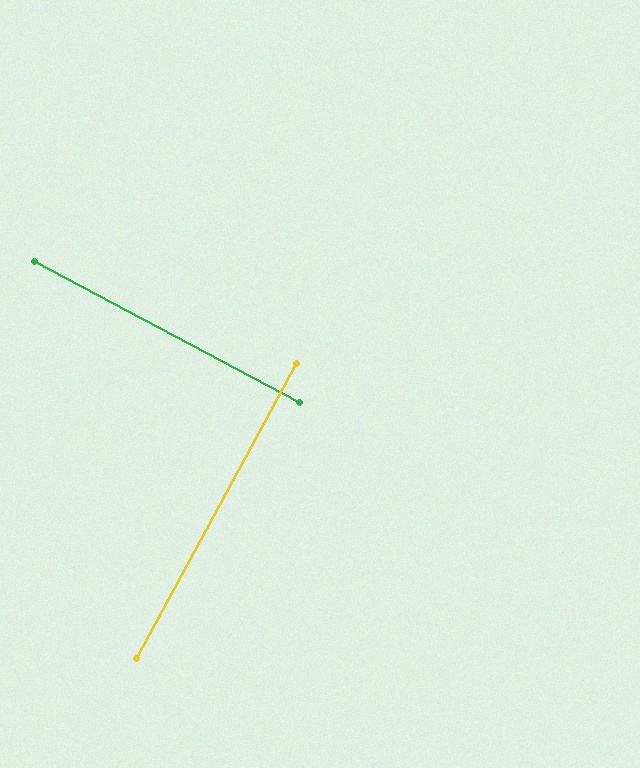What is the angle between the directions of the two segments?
Approximately 89 degrees.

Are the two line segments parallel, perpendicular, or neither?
Perpendicular — they meet at approximately 89°.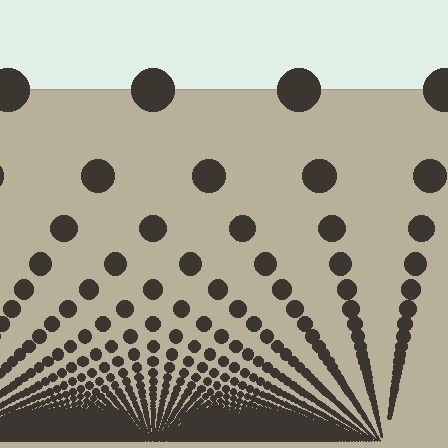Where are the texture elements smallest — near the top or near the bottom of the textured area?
Near the bottom.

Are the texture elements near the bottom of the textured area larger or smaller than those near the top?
Smaller. The gradient is inverted — elements near the bottom are smaller and denser.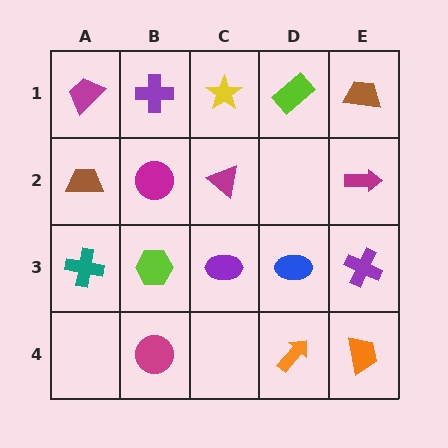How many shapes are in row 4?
3 shapes.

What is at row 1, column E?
A brown trapezoid.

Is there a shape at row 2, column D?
No, that cell is empty.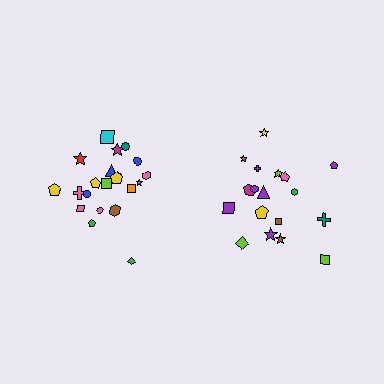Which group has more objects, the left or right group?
The left group.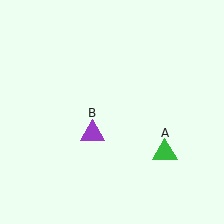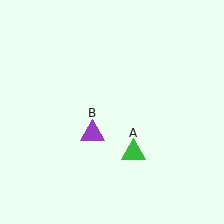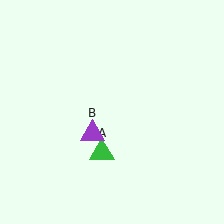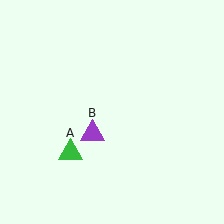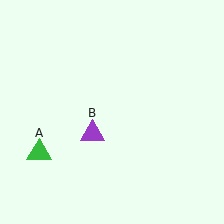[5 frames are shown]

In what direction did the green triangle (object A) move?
The green triangle (object A) moved left.